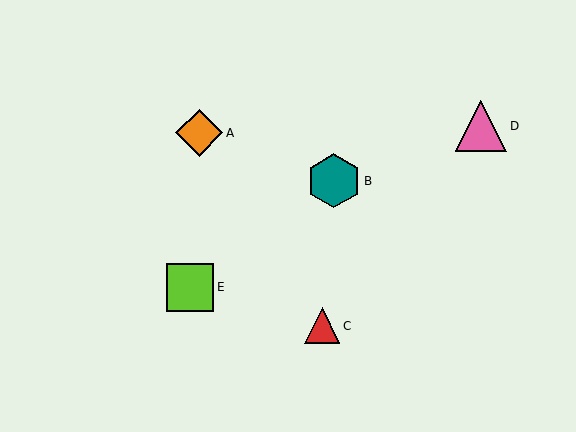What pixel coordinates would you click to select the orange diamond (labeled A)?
Click at (199, 133) to select the orange diamond A.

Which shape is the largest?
The teal hexagon (labeled B) is the largest.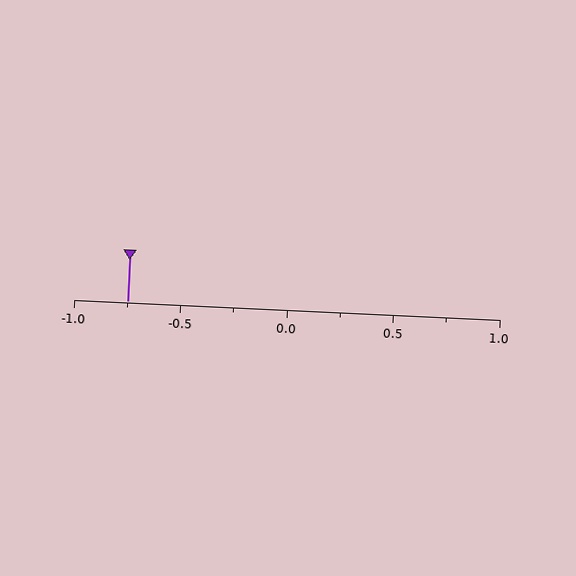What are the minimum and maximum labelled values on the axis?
The axis runs from -1.0 to 1.0.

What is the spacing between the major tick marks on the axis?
The major ticks are spaced 0.5 apart.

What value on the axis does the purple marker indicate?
The marker indicates approximately -0.75.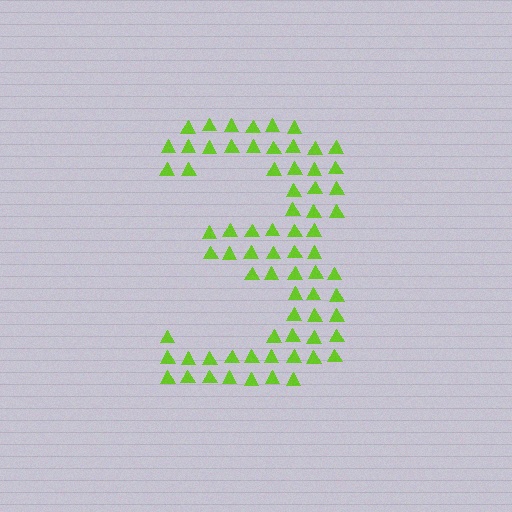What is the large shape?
The large shape is the digit 3.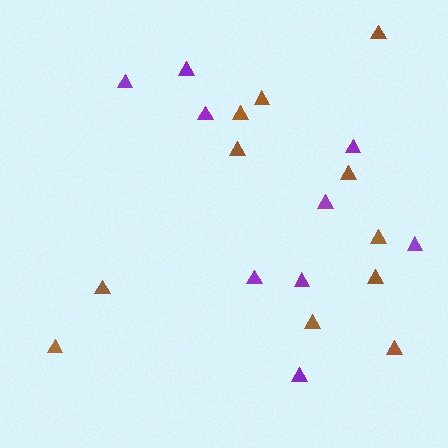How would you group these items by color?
There are 2 groups: one group of brown triangles (11) and one group of purple triangles (9).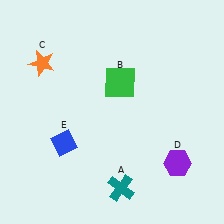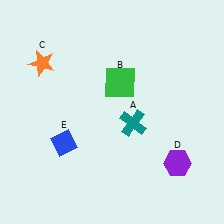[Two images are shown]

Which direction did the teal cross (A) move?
The teal cross (A) moved up.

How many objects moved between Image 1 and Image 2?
1 object moved between the two images.